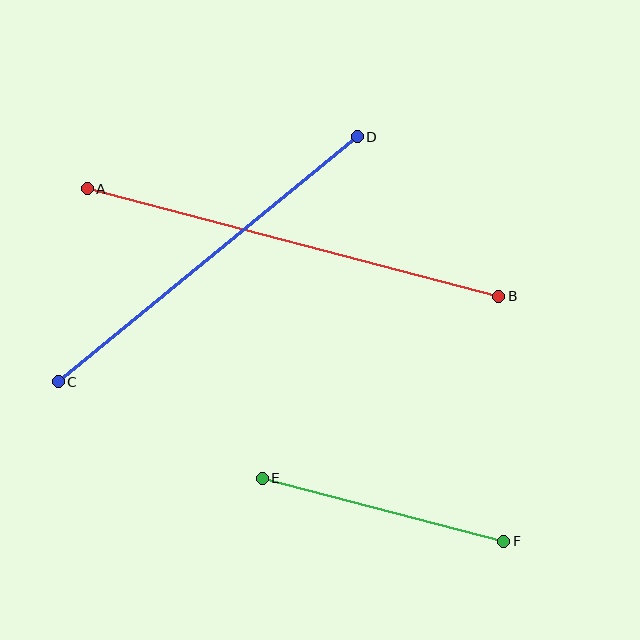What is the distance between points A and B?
The distance is approximately 425 pixels.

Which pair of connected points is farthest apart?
Points A and B are farthest apart.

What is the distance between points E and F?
The distance is approximately 249 pixels.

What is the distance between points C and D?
The distance is approximately 387 pixels.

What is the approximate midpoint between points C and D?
The midpoint is at approximately (208, 259) pixels.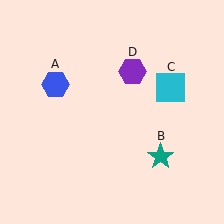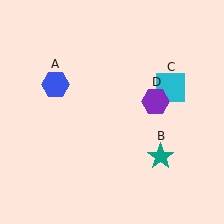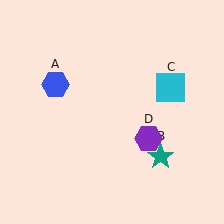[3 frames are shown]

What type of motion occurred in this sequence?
The purple hexagon (object D) rotated clockwise around the center of the scene.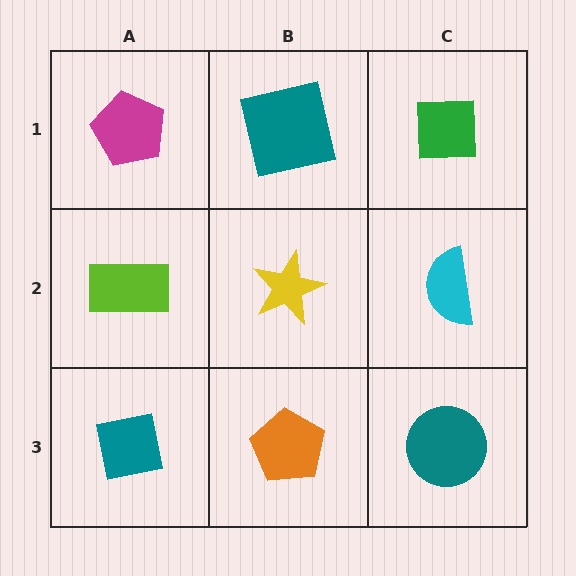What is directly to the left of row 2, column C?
A yellow star.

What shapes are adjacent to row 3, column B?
A yellow star (row 2, column B), a teal square (row 3, column A), a teal circle (row 3, column C).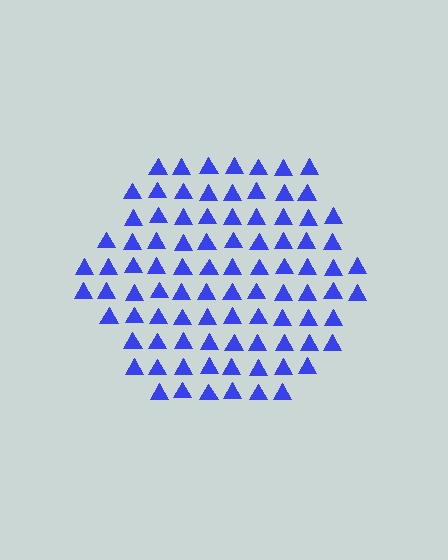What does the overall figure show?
The overall figure shows a hexagon.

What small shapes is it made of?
It is made of small triangles.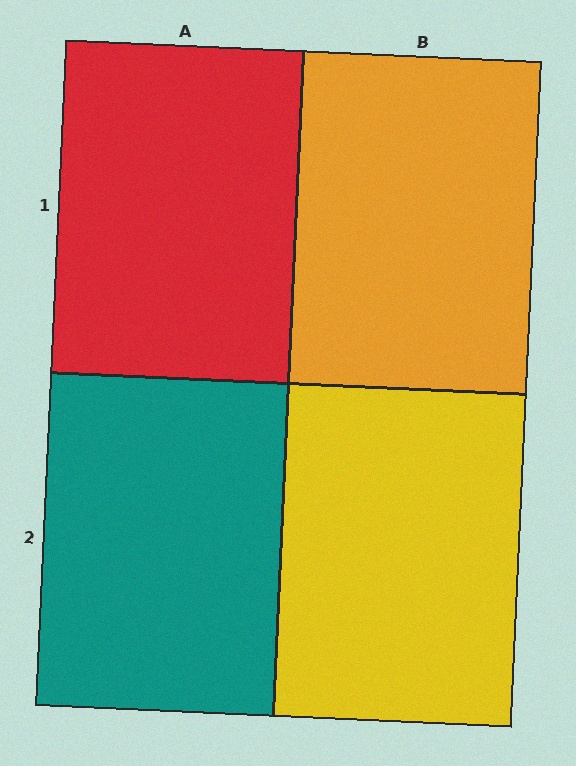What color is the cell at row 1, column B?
Orange.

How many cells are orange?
1 cell is orange.